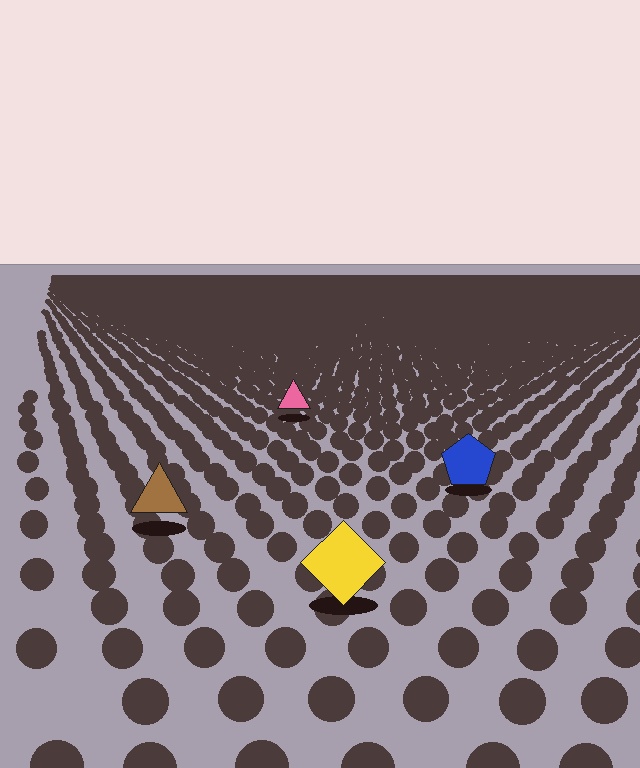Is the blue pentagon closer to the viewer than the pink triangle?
Yes. The blue pentagon is closer — you can tell from the texture gradient: the ground texture is coarser near it.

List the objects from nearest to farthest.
From nearest to farthest: the yellow diamond, the brown triangle, the blue pentagon, the pink triangle.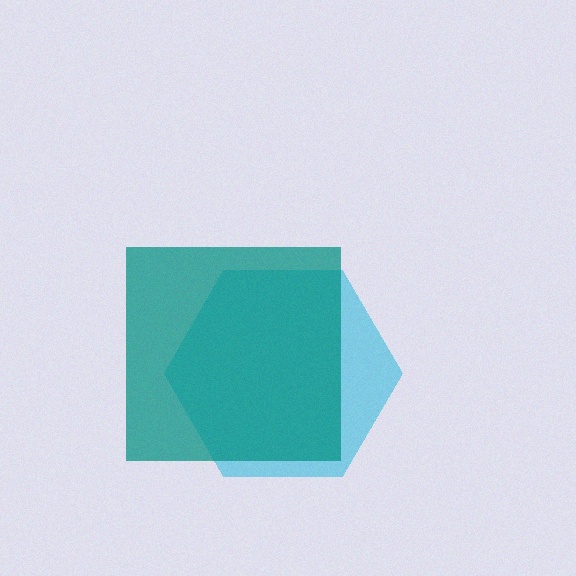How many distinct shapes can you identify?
There are 2 distinct shapes: a cyan hexagon, a teal square.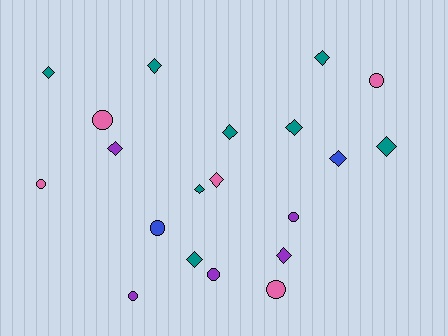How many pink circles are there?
There are 4 pink circles.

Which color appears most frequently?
Teal, with 8 objects.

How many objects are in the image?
There are 20 objects.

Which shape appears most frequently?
Diamond, with 12 objects.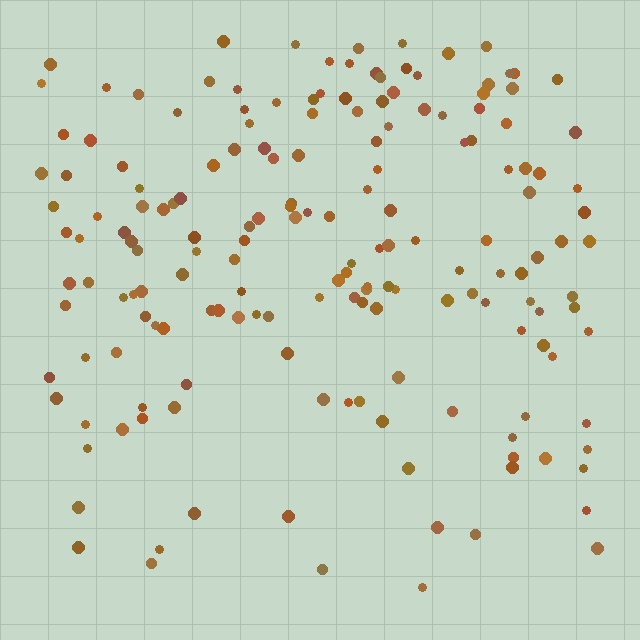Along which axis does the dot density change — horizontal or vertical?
Vertical.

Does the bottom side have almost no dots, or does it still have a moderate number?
Still a moderate number, just noticeably fewer than the top.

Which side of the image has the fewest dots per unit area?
The bottom.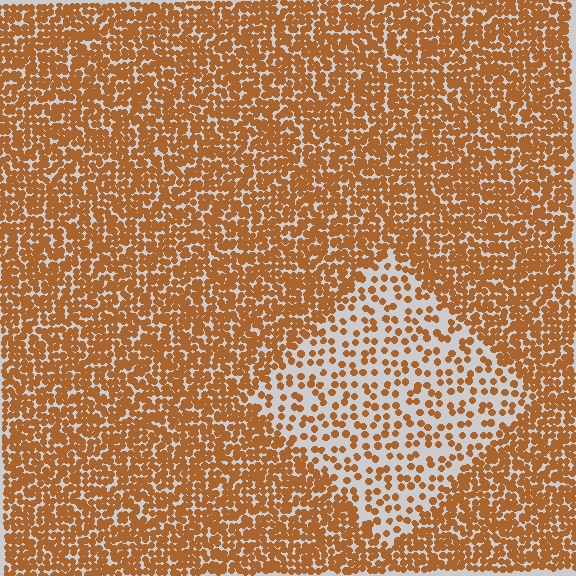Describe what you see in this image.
The image contains small brown elements arranged at two different densities. A diamond-shaped region is visible where the elements are less densely packed than the surrounding area.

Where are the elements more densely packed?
The elements are more densely packed outside the diamond boundary.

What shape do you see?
I see a diamond.